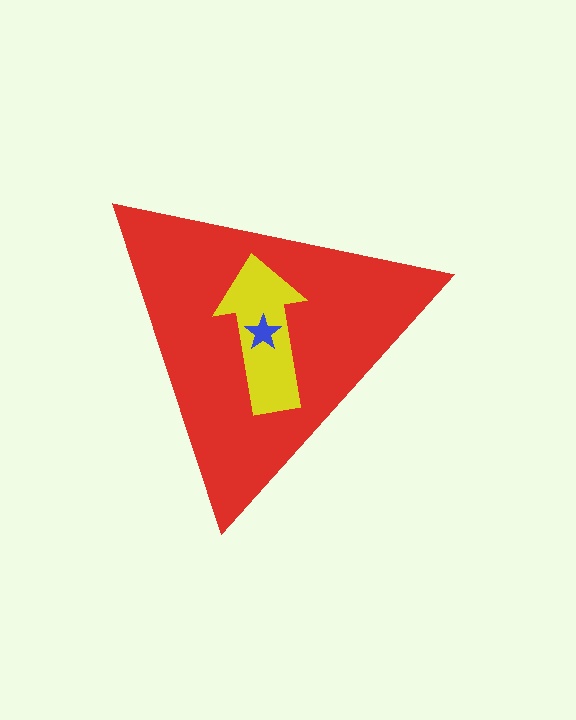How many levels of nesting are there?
3.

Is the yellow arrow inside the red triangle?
Yes.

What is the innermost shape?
The blue star.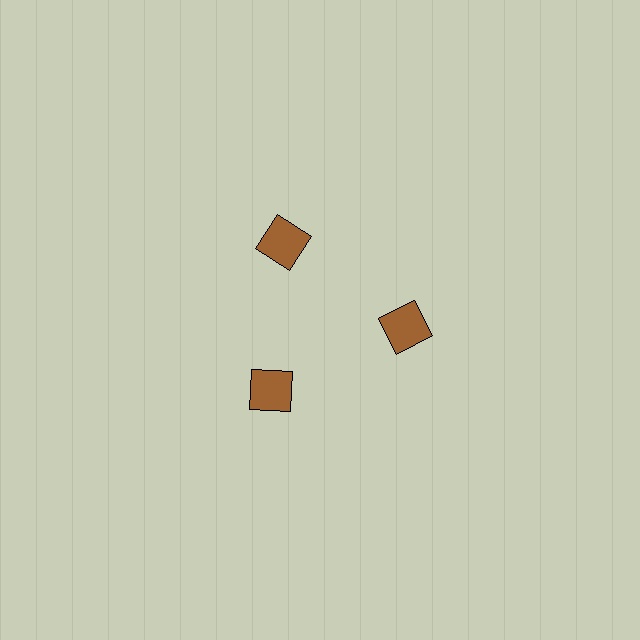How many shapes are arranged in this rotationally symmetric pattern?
There are 3 shapes, arranged in 3 groups of 1.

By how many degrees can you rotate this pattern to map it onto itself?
The pattern maps onto itself every 120 degrees of rotation.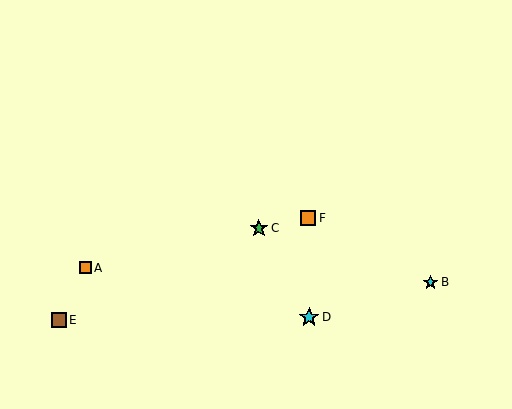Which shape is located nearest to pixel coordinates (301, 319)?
The cyan star (labeled D) at (309, 317) is nearest to that location.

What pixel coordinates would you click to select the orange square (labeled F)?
Click at (308, 218) to select the orange square F.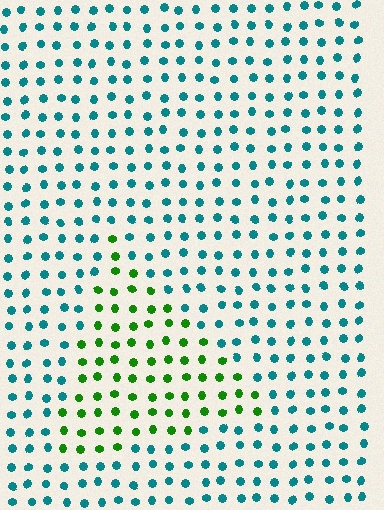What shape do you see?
I see a triangle.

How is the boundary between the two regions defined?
The boundary is defined purely by a slight shift in hue (about 65 degrees). Spacing, size, and orientation are identical on both sides.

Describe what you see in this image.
The image is filled with small teal elements in a uniform arrangement. A triangle-shaped region is visible where the elements are tinted to a slightly different hue, forming a subtle color boundary.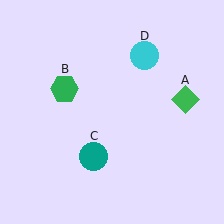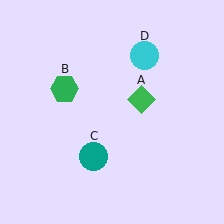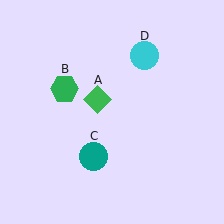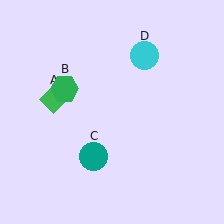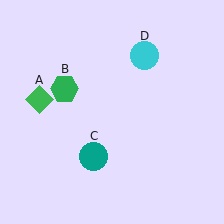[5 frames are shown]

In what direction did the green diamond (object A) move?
The green diamond (object A) moved left.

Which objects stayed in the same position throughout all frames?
Green hexagon (object B) and teal circle (object C) and cyan circle (object D) remained stationary.